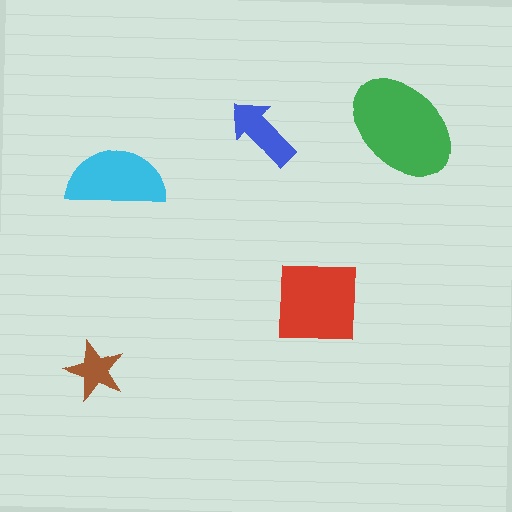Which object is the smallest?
The brown star.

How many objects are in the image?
There are 5 objects in the image.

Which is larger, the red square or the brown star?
The red square.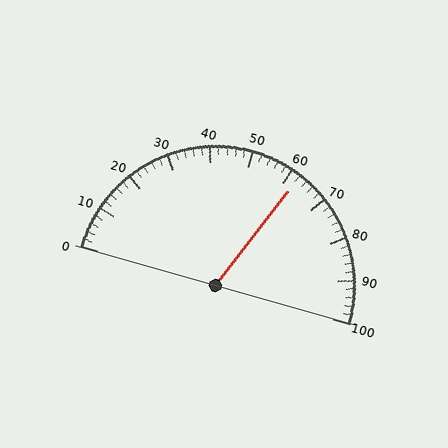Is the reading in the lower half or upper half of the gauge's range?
The reading is in the upper half of the range (0 to 100).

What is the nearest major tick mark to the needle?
The nearest major tick mark is 60.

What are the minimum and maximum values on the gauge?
The gauge ranges from 0 to 100.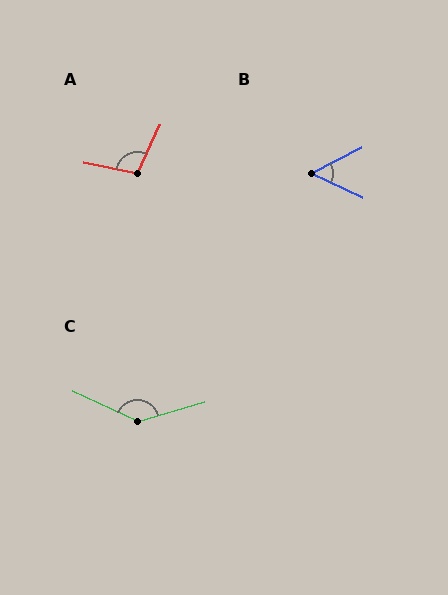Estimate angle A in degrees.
Approximately 103 degrees.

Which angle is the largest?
C, at approximately 139 degrees.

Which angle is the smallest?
B, at approximately 52 degrees.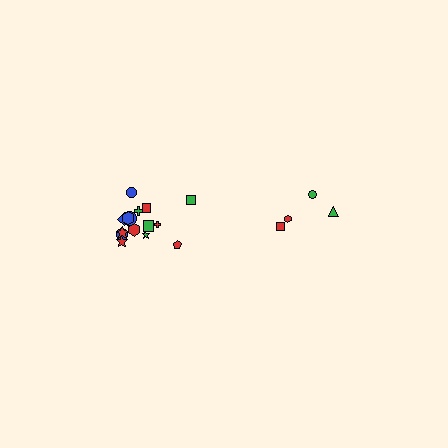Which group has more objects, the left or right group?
The left group.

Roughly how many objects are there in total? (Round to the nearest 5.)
Roughly 20 objects in total.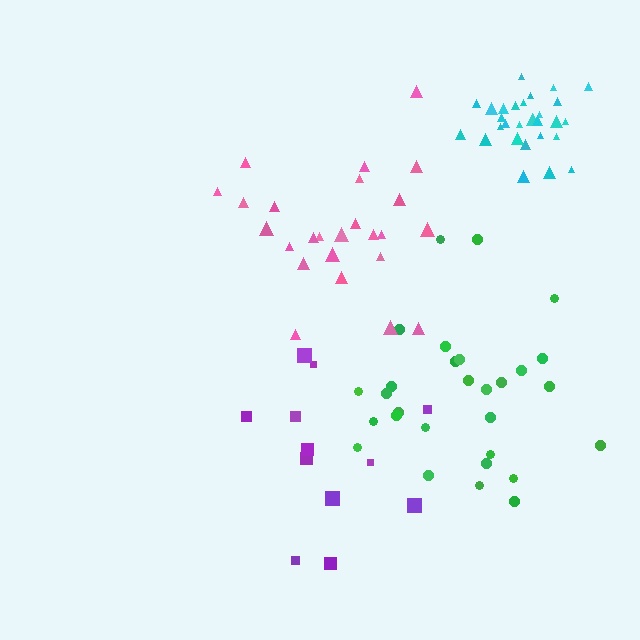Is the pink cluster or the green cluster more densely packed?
Pink.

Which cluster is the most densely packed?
Cyan.